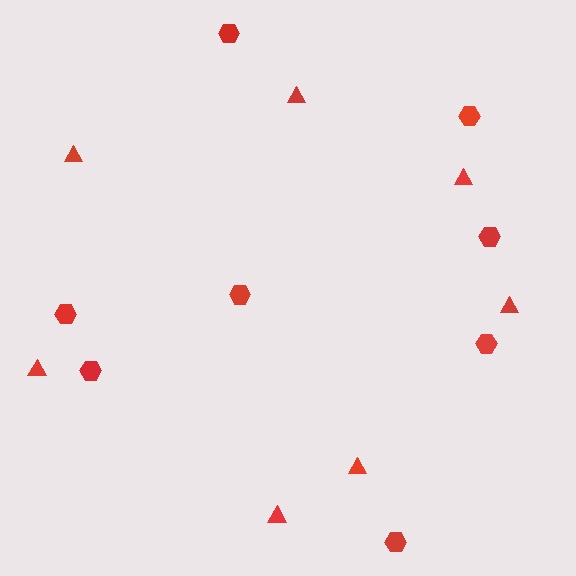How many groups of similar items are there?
There are 2 groups: one group of triangles (7) and one group of hexagons (8).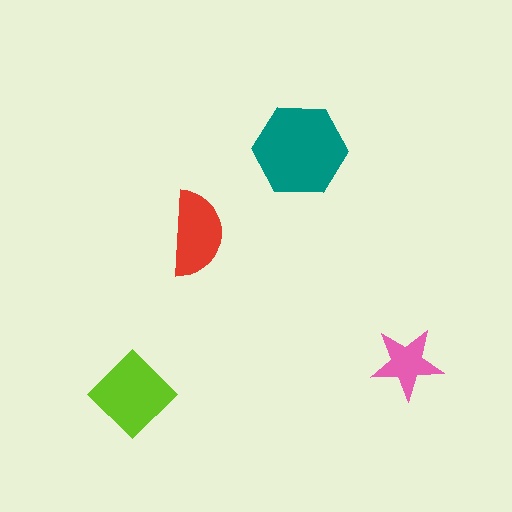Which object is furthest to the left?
The lime diamond is leftmost.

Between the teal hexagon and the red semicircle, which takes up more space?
The teal hexagon.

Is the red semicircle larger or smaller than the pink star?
Larger.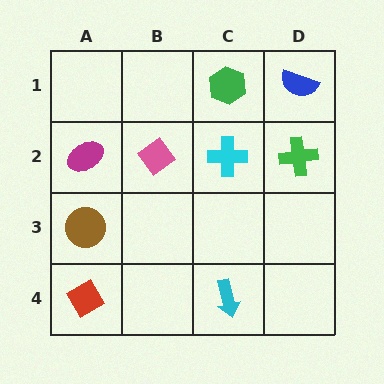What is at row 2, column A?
A magenta ellipse.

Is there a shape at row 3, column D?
No, that cell is empty.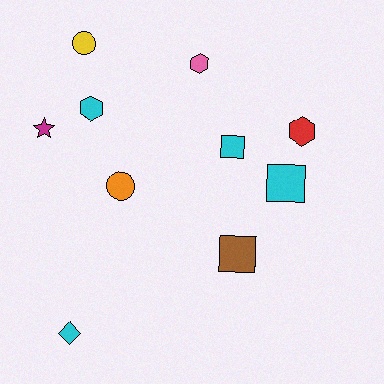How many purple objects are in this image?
There are no purple objects.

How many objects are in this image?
There are 10 objects.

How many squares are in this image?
There are 3 squares.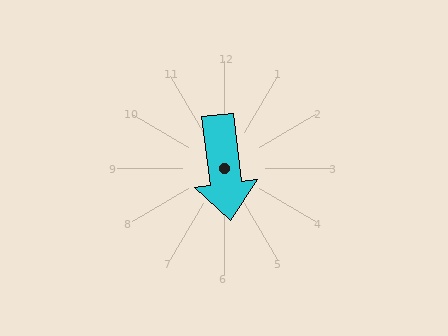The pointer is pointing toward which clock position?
Roughly 6 o'clock.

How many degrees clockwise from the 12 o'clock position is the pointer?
Approximately 173 degrees.